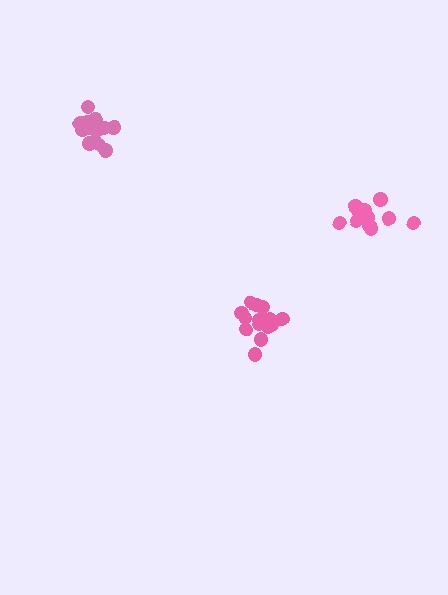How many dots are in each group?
Group 1: 14 dots, Group 2: 13 dots, Group 3: 15 dots (42 total).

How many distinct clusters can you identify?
There are 3 distinct clusters.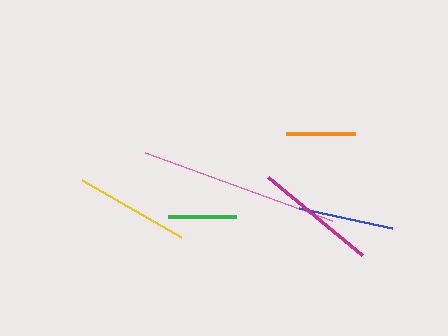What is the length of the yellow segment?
The yellow segment is approximately 115 pixels long.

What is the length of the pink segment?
The pink segment is approximately 199 pixels long.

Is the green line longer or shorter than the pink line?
The pink line is longer than the green line.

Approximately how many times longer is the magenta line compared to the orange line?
The magenta line is approximately 1.8 times the length of the orange line.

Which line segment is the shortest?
The green line is the shortest at approximately 69 pixels.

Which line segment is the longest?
The pink line is the longest at approximately 199 pixels.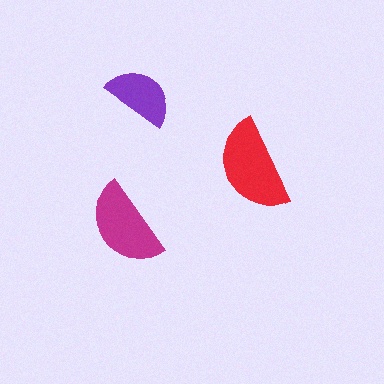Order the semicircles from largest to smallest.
the red one, the magenta one, the purple one.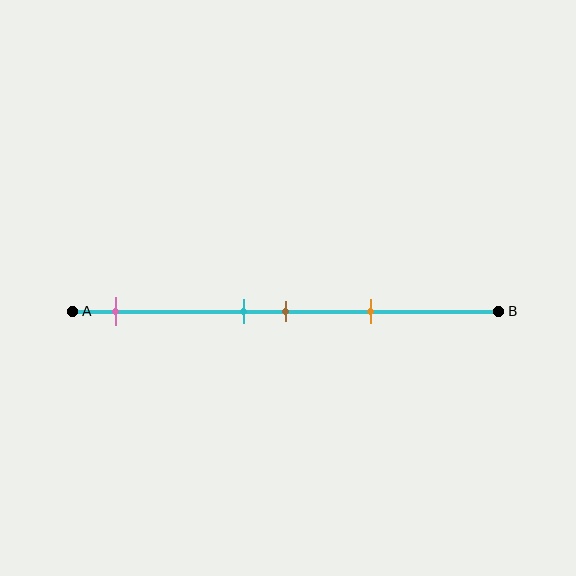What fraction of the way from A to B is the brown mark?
The brown mark is approximately 50% (0.5) of the way from A to B.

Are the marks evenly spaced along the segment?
No, the marks are not evenly spaced.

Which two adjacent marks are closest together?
The cyan and brown marks are the closest adjacent pair.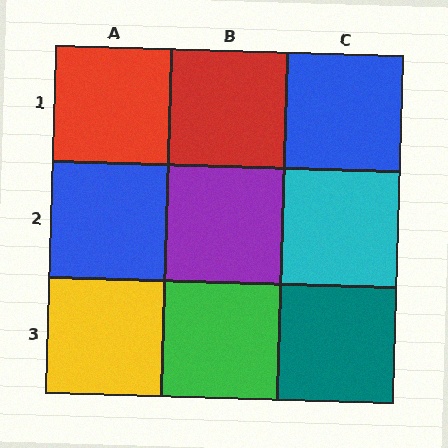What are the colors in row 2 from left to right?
Blue, purple, cyan.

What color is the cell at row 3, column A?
Yellow.